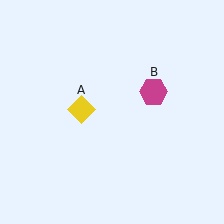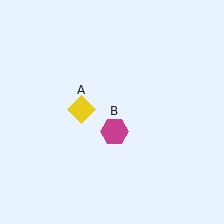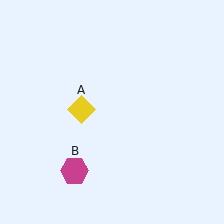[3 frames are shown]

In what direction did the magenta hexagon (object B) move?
The magenta hexagon (object B) moved down and to the left.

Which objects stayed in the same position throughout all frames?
Yellow diamond (object A) remained stationary.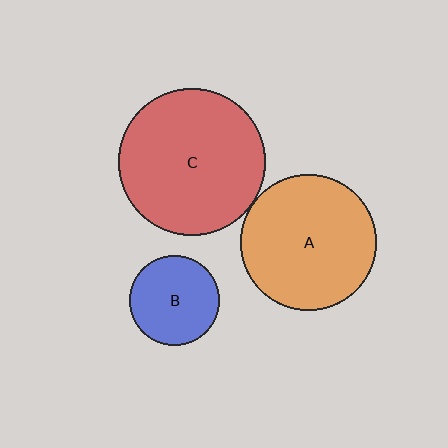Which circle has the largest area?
Circle C (red).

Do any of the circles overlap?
No, none of the circles overlap.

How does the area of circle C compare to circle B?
Approximately 2.7 times.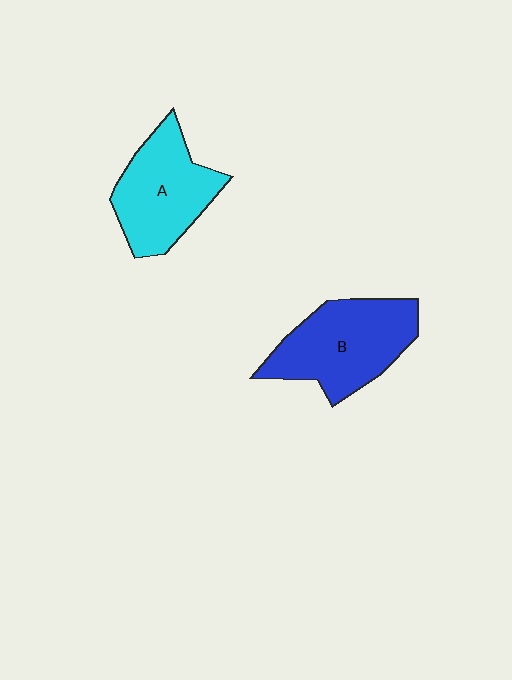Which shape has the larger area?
Shape B (blue).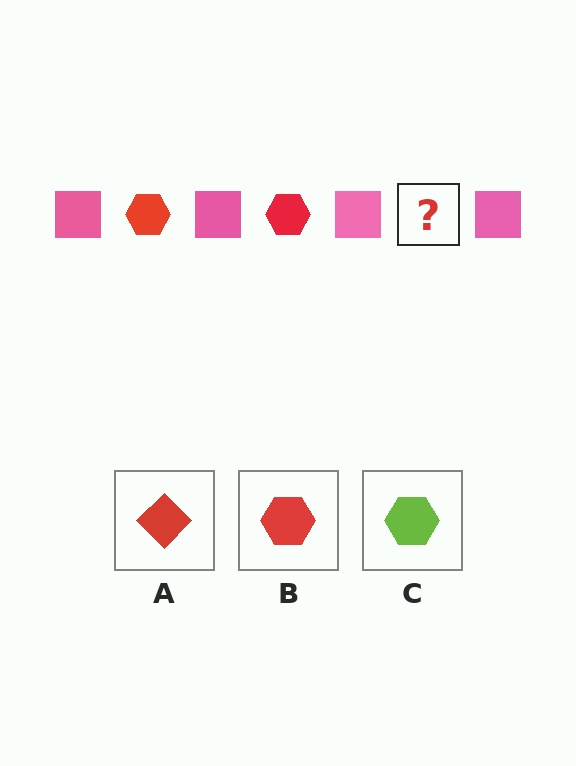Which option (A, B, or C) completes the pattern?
B.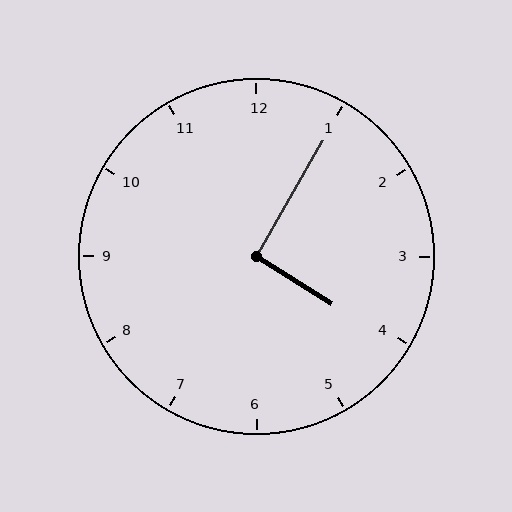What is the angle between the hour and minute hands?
Approximately 92 degrees.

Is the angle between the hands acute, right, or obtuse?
It is right.